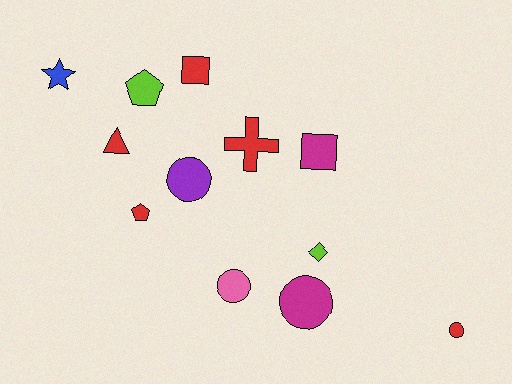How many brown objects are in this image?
There are no brown objects.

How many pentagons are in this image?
There are 2 pentagons.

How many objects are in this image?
There are 12 objects.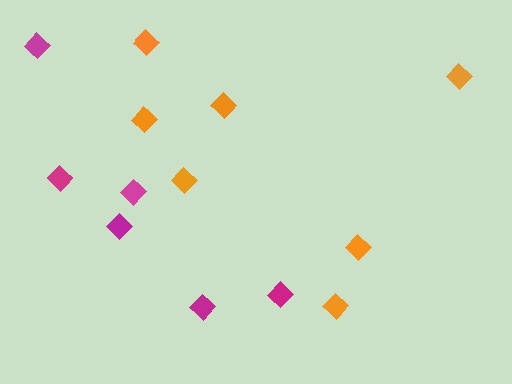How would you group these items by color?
There are 2 groups: one group of orange diamonds (7) and one group of magenta diamonds (6).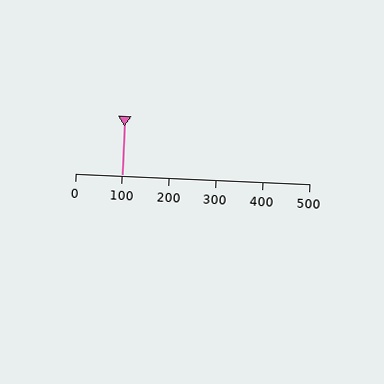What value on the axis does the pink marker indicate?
The marker indicates approximately 100.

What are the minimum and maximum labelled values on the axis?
The axis runs from 0 to 500.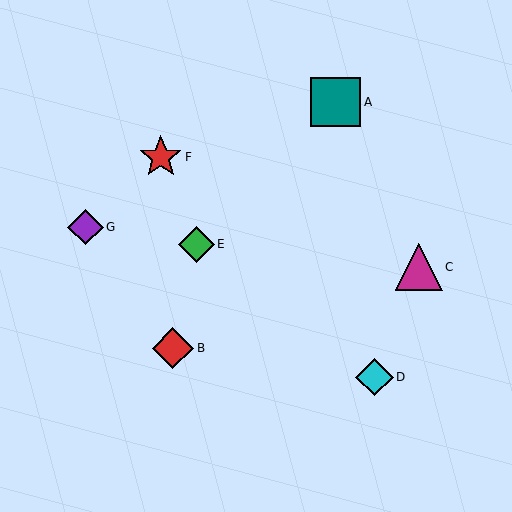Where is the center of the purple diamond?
The center of the purple diamond is at (86, 227).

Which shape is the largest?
The teal square (labeled A) is the largest.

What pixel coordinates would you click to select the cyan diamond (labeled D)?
Click at (375, 377) to select the cyan diamond D.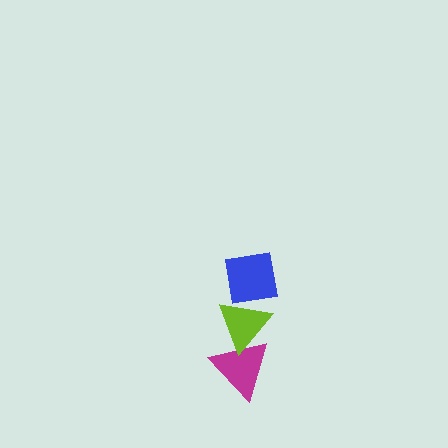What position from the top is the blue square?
The blue square is 1st from the top.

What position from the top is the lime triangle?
The lime triangle is 2nd from the top.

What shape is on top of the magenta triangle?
The lime triangle is on top of the magenta triangle.